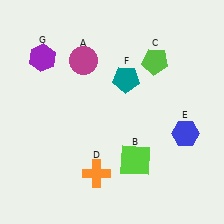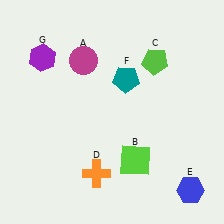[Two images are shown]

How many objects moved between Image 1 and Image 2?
1 object moved between the two images.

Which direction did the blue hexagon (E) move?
The blue hexagon (E) moved down.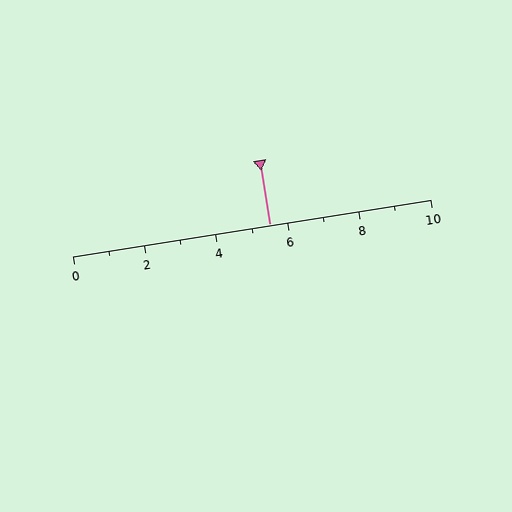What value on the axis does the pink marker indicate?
The marker indicates approximately 5.5.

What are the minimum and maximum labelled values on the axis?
The axis runs from 0 to 10.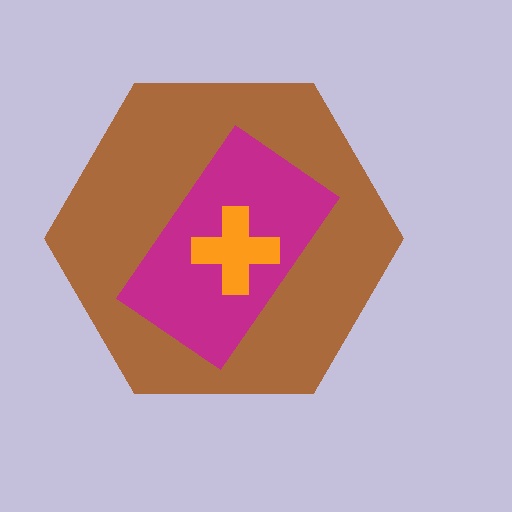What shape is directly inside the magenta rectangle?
The orange cross.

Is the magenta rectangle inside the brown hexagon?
Yes.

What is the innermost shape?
The orange cross.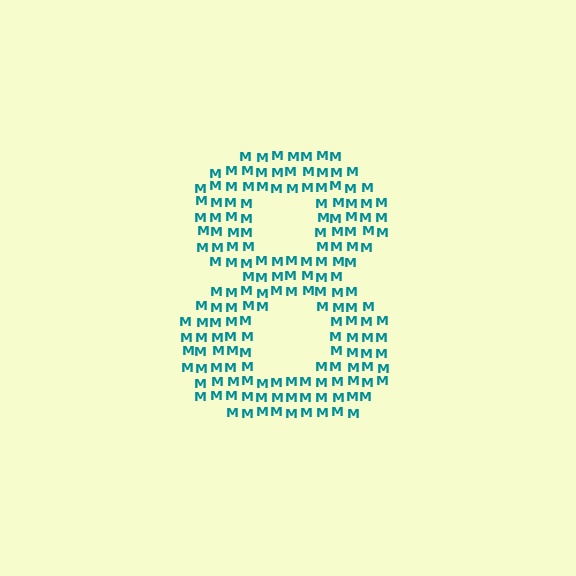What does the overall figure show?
The overall figure shows the digit 8.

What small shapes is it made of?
It is made of small letter M's.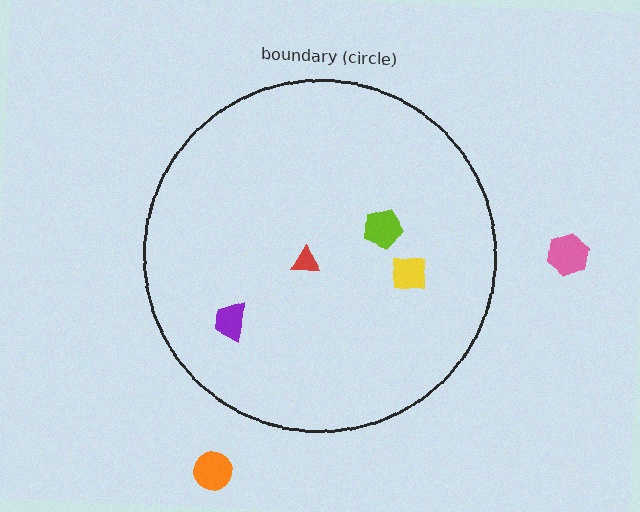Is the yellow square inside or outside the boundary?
Inside.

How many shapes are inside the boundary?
4 inside, 2 outside.